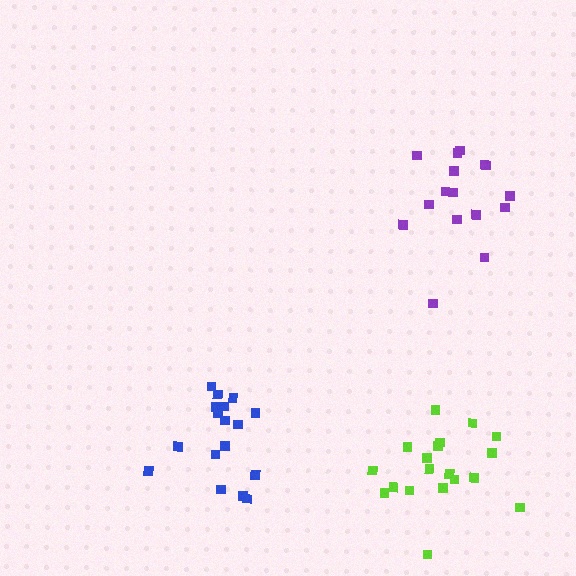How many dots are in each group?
Group 1: 16 dots, Group 2: 17 dots, Group 3: 20 dots (53 total).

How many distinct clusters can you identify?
There are 3 distinct clusters.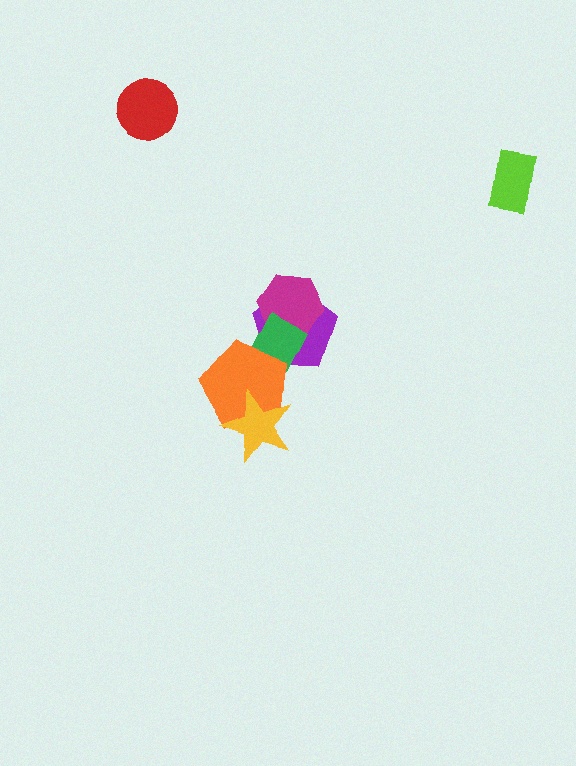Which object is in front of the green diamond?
The orange pentagon is in front of the green diamond.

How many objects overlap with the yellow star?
1 object overlaps with the yellow star.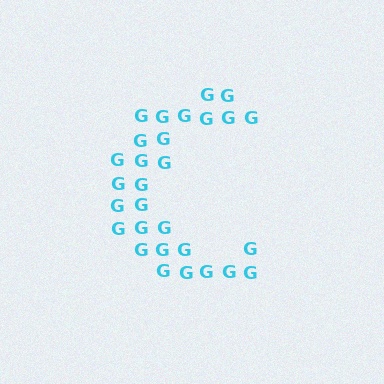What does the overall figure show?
The overall figure shows the letter C.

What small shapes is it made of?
It is made of small letter G's.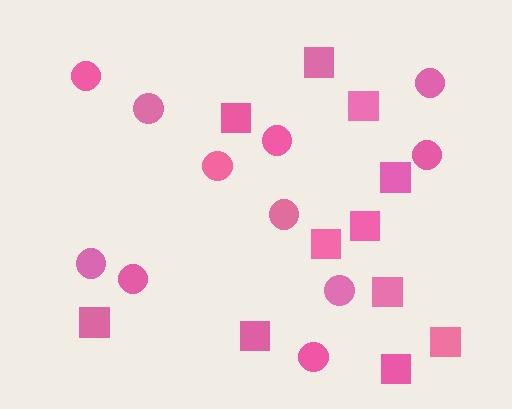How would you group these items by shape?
There are 2 groups: one group of circles (11) and one group of squares (11).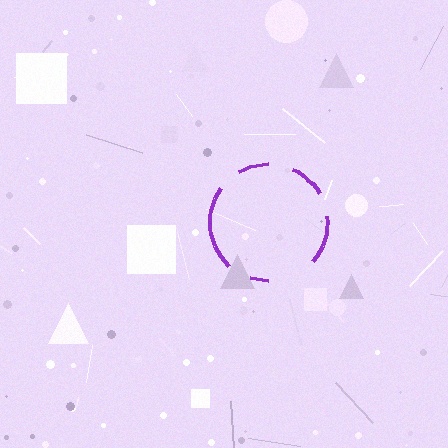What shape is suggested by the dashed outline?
The dashed outline suggests a circle.